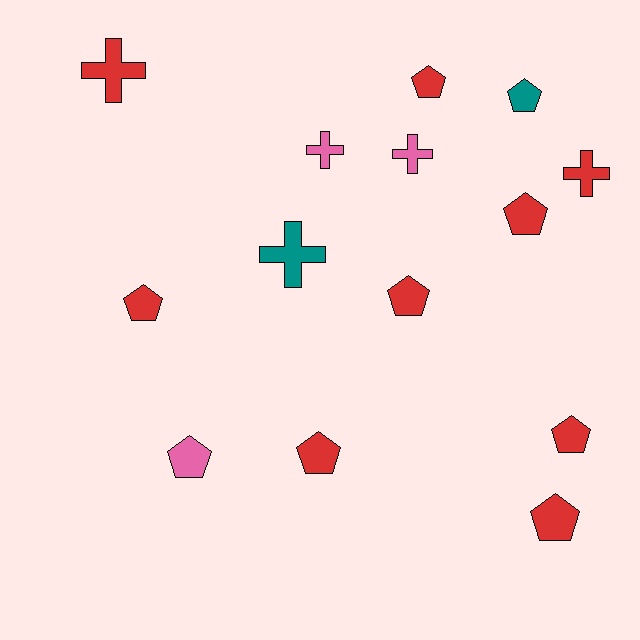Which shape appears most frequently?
Pentagon, with 9 objects.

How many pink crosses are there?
There are 2 pink crosses.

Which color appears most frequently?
Red, with 9 objects.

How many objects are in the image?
There are 14 objects.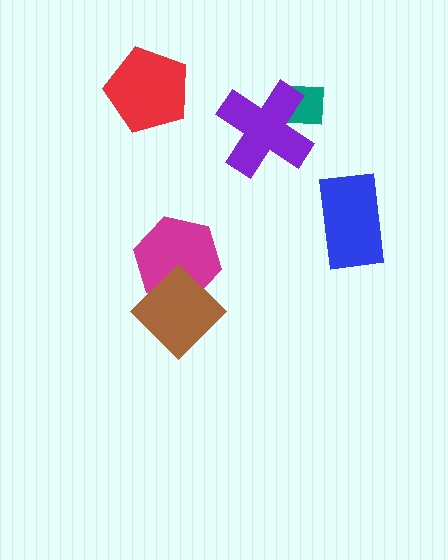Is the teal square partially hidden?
Yes, it is partially covered by another shape.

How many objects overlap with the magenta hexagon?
1 object overlaps with the magenta hexagon.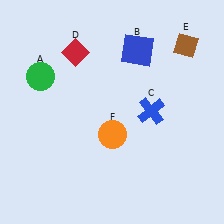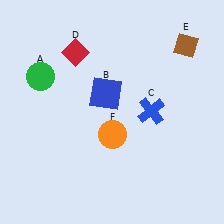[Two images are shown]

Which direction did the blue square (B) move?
The blue square (B) moved down.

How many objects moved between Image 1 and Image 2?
1 object moved between the two images.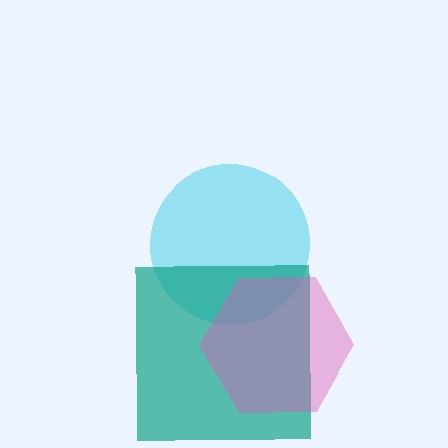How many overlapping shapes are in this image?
There are 3 overlapping shapes in the image.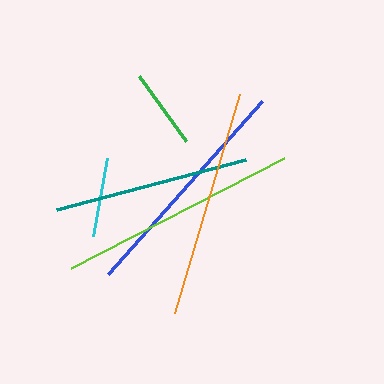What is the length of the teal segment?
The teal segment is approximately 196 pixels long.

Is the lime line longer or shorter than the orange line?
The lime line is longer than the orange line.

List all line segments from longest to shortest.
From longest to shortest: lime, blue, orange, teal, green, cyan.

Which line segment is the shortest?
The cyan line is the shortest at approximately 78 pixels.